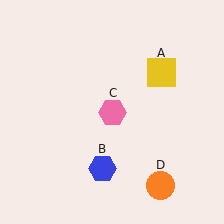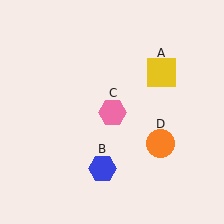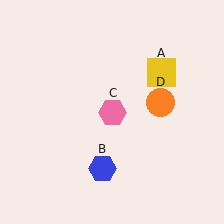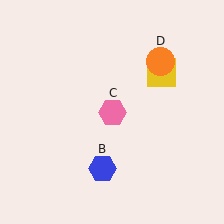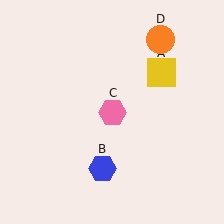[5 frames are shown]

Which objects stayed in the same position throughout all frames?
Yellow square (object A) and blue hexagon (object B) and pink hexagon (object C) remained stationary.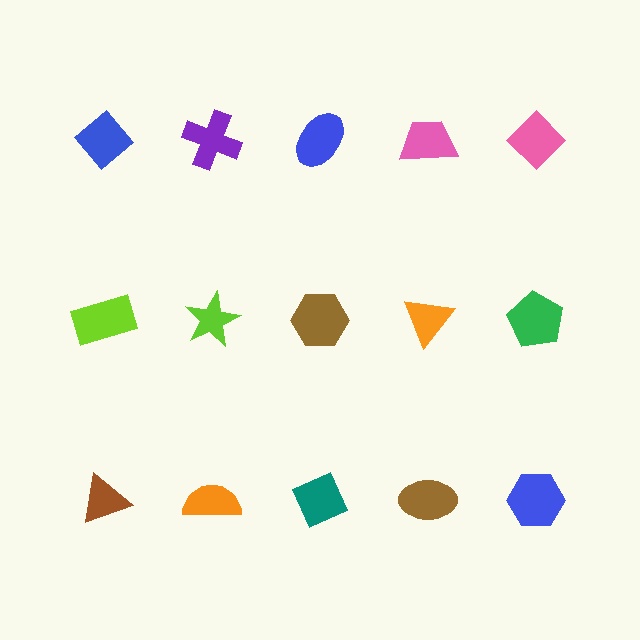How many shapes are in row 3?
5 shapes.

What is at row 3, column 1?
A brown triangle.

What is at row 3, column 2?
An orange semicircle.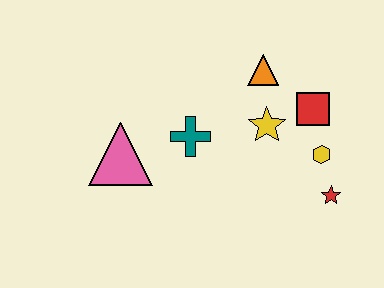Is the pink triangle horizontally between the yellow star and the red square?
No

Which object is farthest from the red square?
The pink triangle is farthest from the red square.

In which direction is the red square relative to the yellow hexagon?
The red square is above the yellow hexagon.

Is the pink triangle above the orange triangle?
No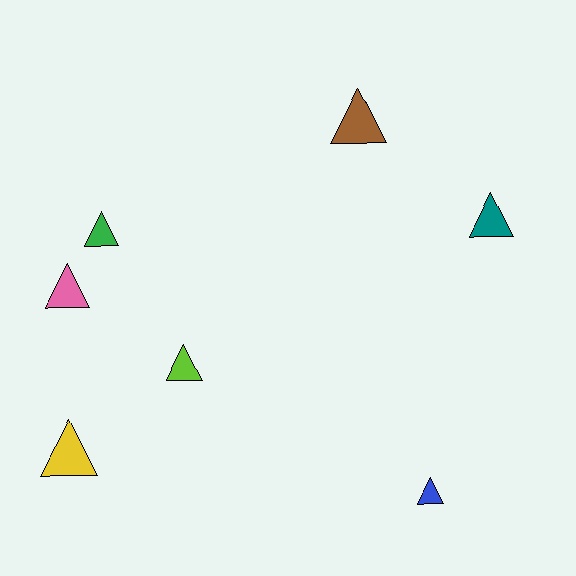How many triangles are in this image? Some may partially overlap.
There are 7 triangles.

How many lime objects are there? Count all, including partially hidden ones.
There is 1 lime object.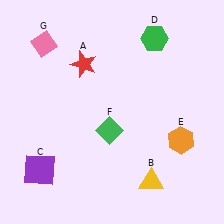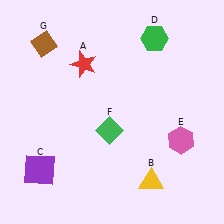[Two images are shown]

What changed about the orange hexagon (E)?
In Image 1, E is orange. In Image 2, it changed to pink.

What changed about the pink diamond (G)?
In Image 1, G is pink. In Image 2, it changed to brown.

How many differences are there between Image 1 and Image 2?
There are 2 differences between the two images.